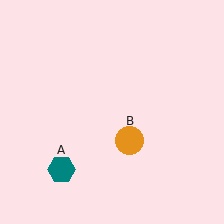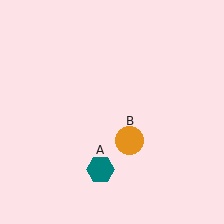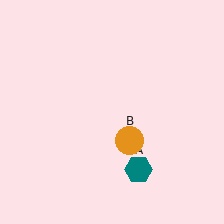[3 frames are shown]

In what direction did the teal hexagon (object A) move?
The teal hexagon (object A) moved right.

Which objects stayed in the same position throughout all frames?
Orange circle (object B) remained stationary.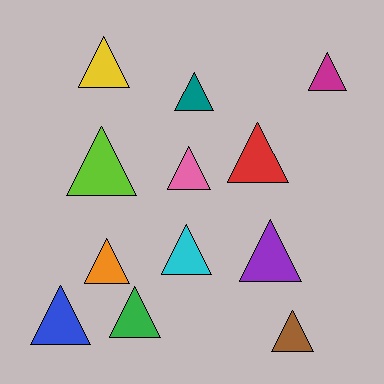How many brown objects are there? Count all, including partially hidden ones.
There is 1 brown object.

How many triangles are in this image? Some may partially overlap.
There are 12 triangles.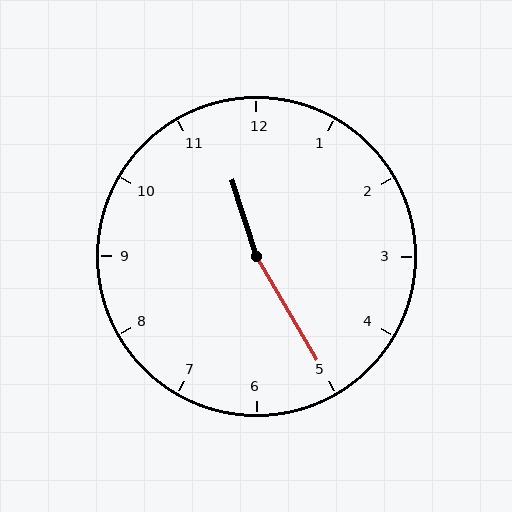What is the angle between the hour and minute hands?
Approximately 168 degrees.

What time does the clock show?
11:25.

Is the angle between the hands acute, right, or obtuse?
It is obtuse.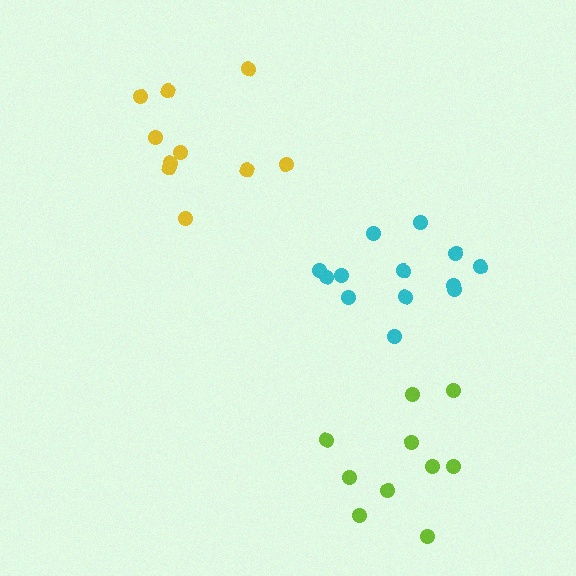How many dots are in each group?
Group 1: 13 dots, Group 2: 10 dots, Group 3: 10 dots (33 total).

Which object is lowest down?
The lime cluster is bottommost.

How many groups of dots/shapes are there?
There are 3 groups.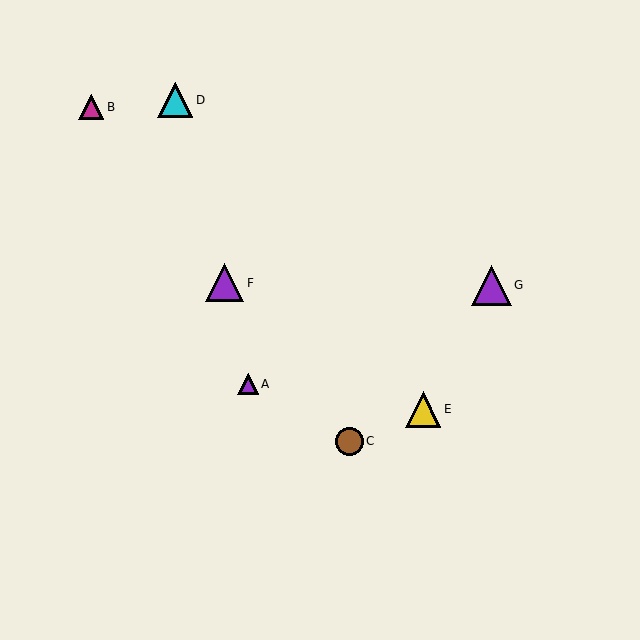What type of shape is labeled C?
Shape C is a brown circle.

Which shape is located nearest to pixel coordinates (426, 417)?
The yellow triangle (labeled E) at (423, 409) is nearest to that location.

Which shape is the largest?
The purple triangle (labeled G) is the largest.